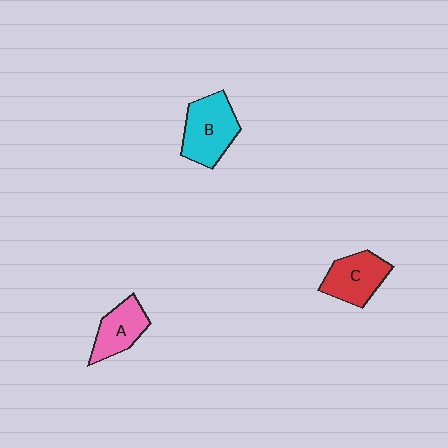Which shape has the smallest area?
Shape A (pink).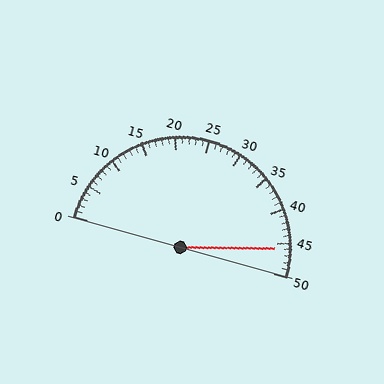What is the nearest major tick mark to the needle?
The nearest major tick mark is 45.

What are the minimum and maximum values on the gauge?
The gauge ranges from 0 to 50.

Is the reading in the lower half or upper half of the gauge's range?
The reading is in the upper half of the range (0 to 50).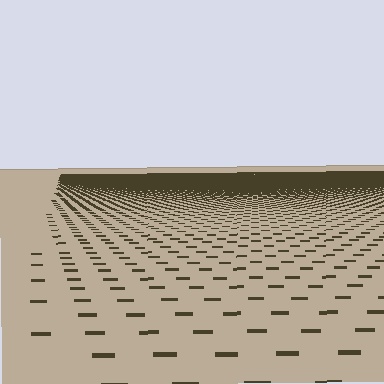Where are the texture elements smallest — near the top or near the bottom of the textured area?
Near the top.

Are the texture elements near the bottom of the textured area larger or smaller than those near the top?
Larger. Near the bottom, elements are closer to the viewer and appear at a bigger on-screen size.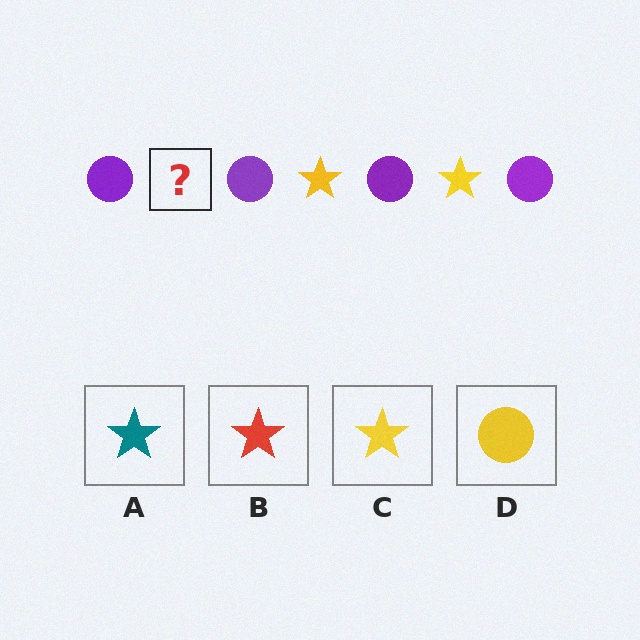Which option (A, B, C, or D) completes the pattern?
C.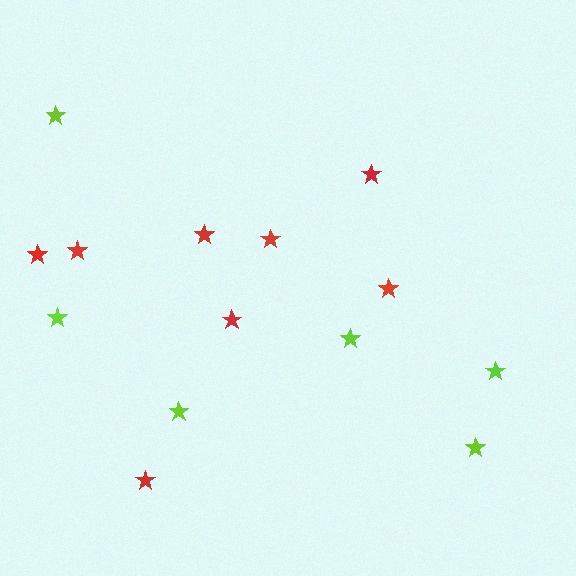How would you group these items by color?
There are 2 groups: one group of red stars (8) and one group of lime stars (6).